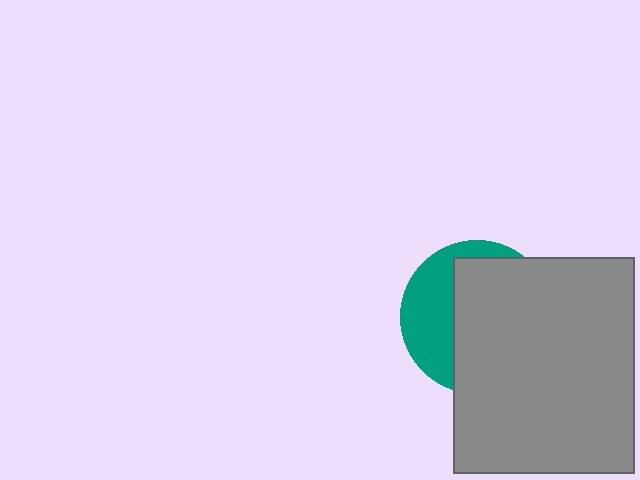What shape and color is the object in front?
The object in front is a gray rectangle.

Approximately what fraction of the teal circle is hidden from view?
Roughly 64% of the teal circle is hidden behind the gray rectangle.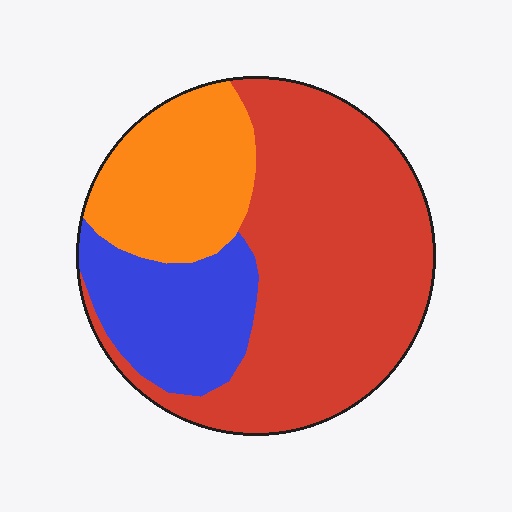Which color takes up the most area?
Red, at roughly 55%.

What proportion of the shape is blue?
Blue covers 20% of the shape.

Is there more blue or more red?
Red.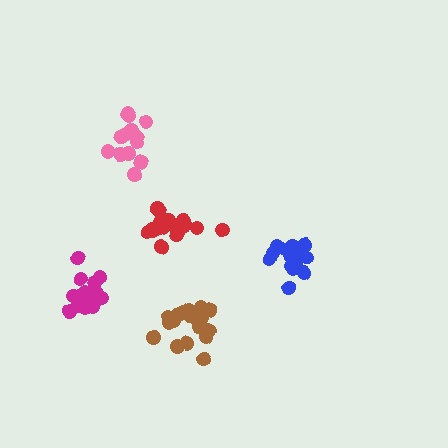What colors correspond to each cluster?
The clusters are colored: red, blue, brown, pink, magenta.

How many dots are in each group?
Group 1: 18 dots, Group 2: 16 dots, Group 3: 20 dots, Group 4: 14 dots, Group 5: 17 dots (85 total).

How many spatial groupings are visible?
There are 5 spatial groupings.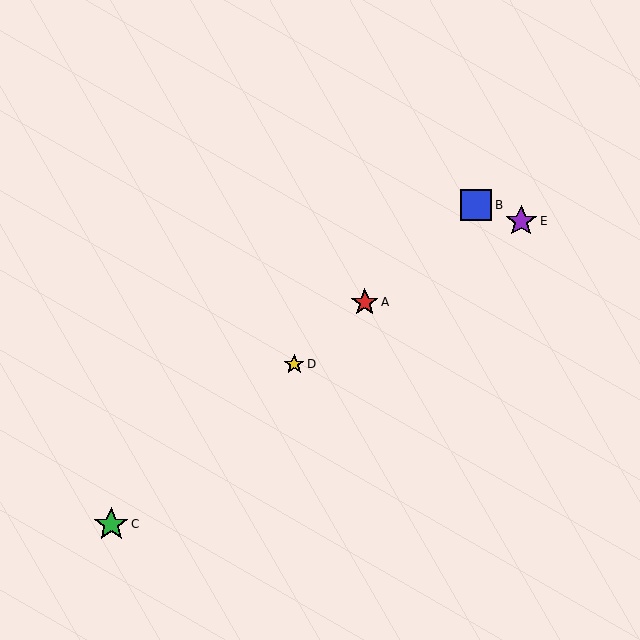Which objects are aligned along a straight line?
Objects A, B, C, D are aligned along a straight line.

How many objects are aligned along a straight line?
4 objects (A, B, C, D) are aligned along a straight line.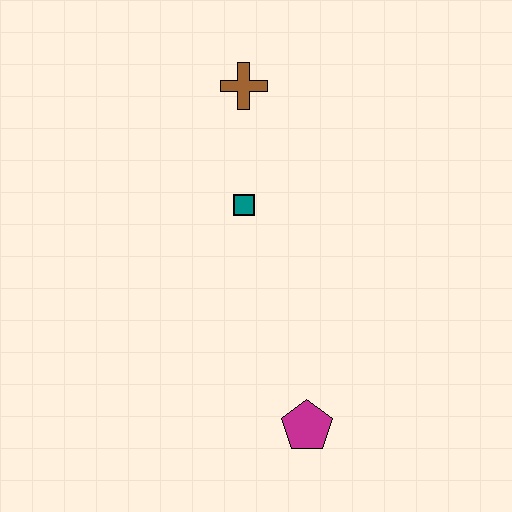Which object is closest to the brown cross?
The teal square is closest to the brown cross.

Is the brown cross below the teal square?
No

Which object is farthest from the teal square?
The magenta pentagon is farthest from the teal square.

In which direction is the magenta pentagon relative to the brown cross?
The magenta pentagon is below the brown cross.